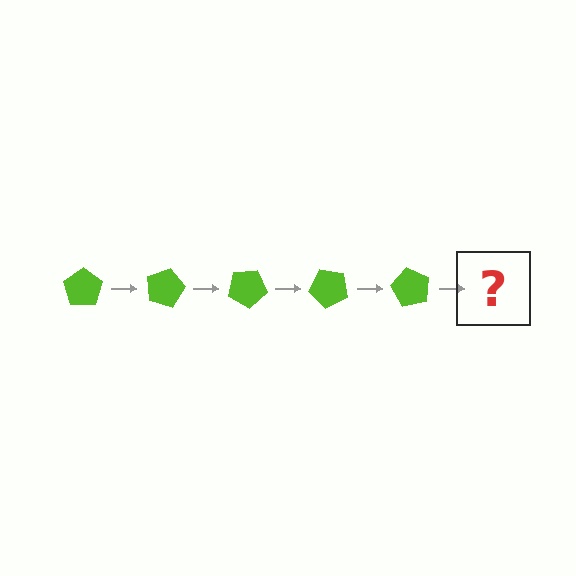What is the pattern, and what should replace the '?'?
The pattern is that the pentagon rotates 15 degrees each step. The '?' should be a lime pentagon rotated 75 degrees.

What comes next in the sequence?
The next element should be a lime pentagon rotated 75 degrees.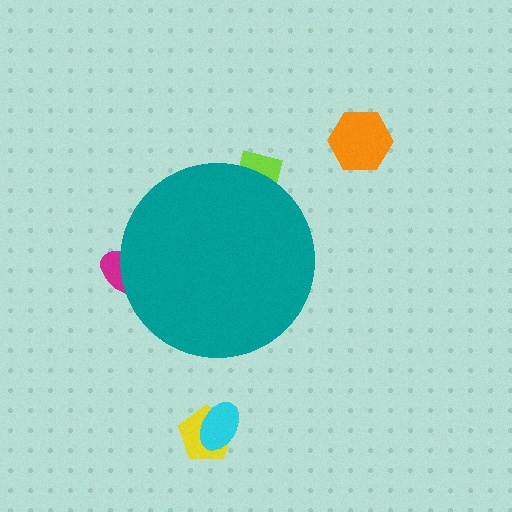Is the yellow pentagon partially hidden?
No, the yellow pentagon is fully visible.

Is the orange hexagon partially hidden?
No, the orange hexagon is fully visible.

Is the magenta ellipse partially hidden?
Yes, the magenta ellipse is partially hidden behind the teal circle.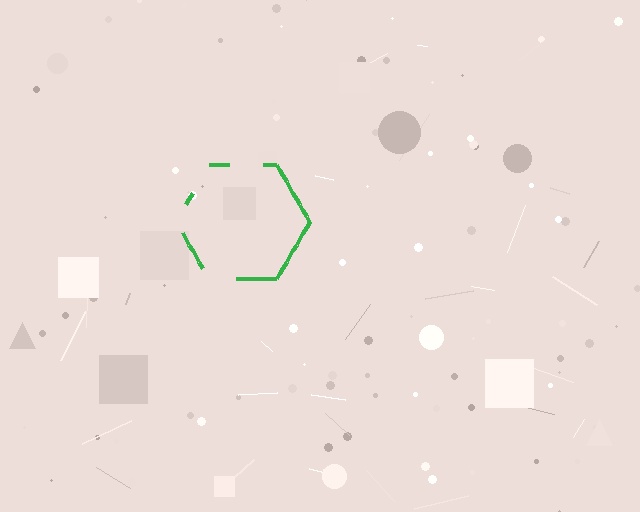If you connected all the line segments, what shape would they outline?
They would outline a hexagon.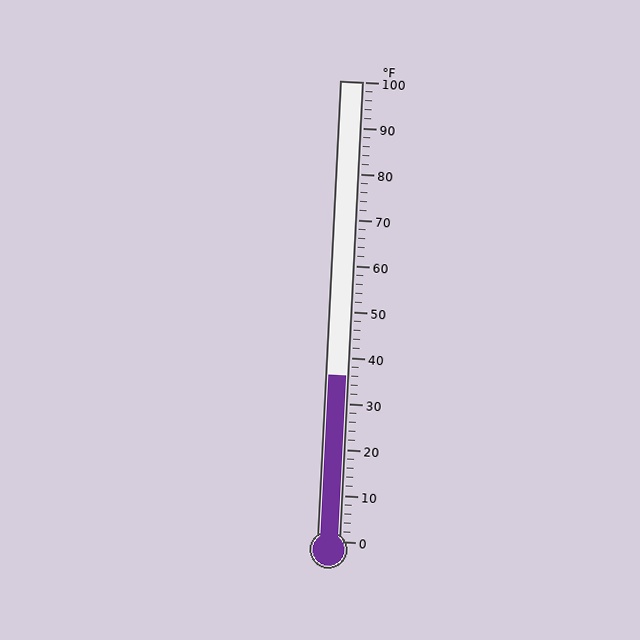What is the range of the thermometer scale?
The thermometer scale ranges from 0°F to 100°F.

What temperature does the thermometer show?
The thermometer shows approximately 36°F.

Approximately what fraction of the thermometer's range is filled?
The thermometer is filled to approximately 35% of its range.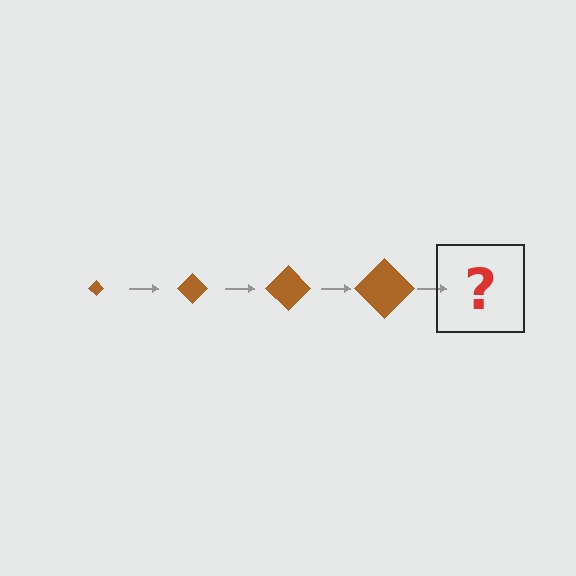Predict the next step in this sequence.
The next step is a brown diamond, larger than the previous one.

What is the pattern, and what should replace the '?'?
The pattern is that the diamond gets progressively larger each step. The '?' should be a brown diamond, larger than the previous one.